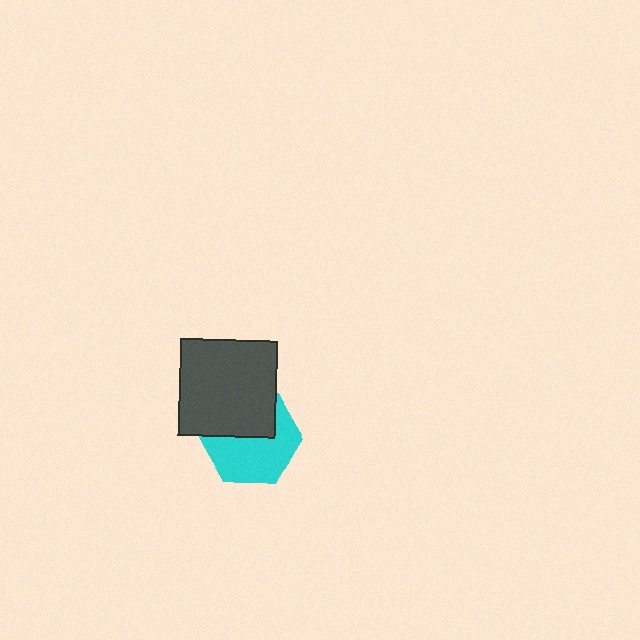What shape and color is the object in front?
The object in front is a dark gray square.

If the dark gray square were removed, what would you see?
You would see the complete cyan hexagon.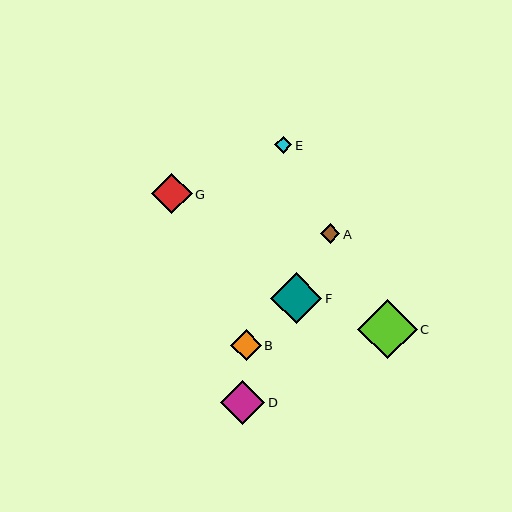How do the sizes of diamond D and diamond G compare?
Diamond D and diamond G are approximately the same size.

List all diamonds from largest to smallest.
From largest to smallest: C, F, D, G, B, A, E.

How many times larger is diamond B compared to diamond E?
Diamond B is approximately 1.8 times the size of diamond E.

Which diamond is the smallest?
Diamond E is the smallest with a size of approximately 17 pixels.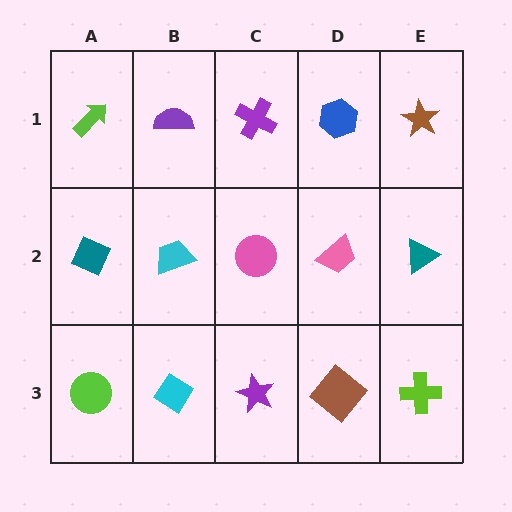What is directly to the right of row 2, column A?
A cyan trapezoid.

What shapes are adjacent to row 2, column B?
A purple semicircle (row 1, column B), a cyan diamond (row 3, column B), a teal diamond (row 2, column A), a pink circle (row 2, column C).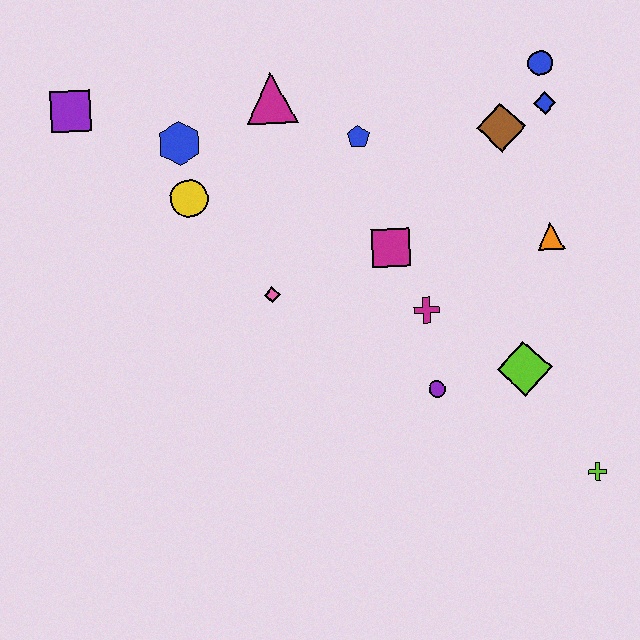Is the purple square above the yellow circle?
Yes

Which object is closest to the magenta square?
The magenta cross is closest to the magenta square.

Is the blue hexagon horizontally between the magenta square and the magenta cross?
No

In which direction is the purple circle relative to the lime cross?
The purple circle is to the left of the lime cross.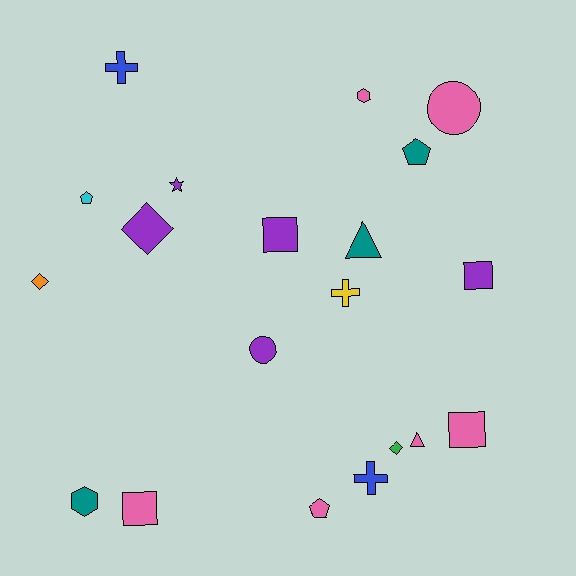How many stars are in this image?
There is 1 star.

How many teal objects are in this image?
There are 3 teal objects.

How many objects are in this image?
There are 20 objects.